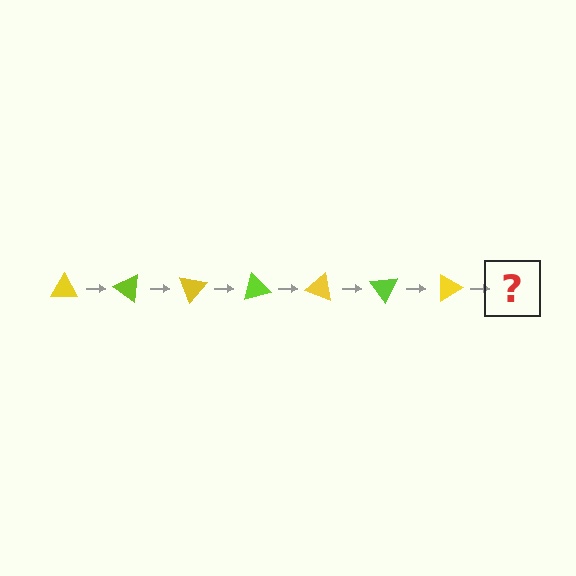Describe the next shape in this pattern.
It should be a lime triangle, rotated 245 degrees from the start.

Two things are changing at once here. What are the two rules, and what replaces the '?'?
The two rules are that it rotates 35 degrees each step and the color cycles through yellow and lime. The '?' should be a lime triangle, rotated 245 degrees from the start.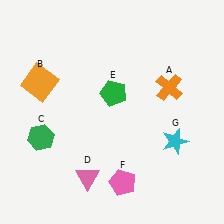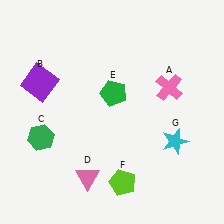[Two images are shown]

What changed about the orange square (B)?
In Image 1, B is orange. In Image 2, it changed to purple.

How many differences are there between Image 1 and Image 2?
There are 3 differences between the two images.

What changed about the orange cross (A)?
In Image 1, A is orange. In Image 2, it changed to pink.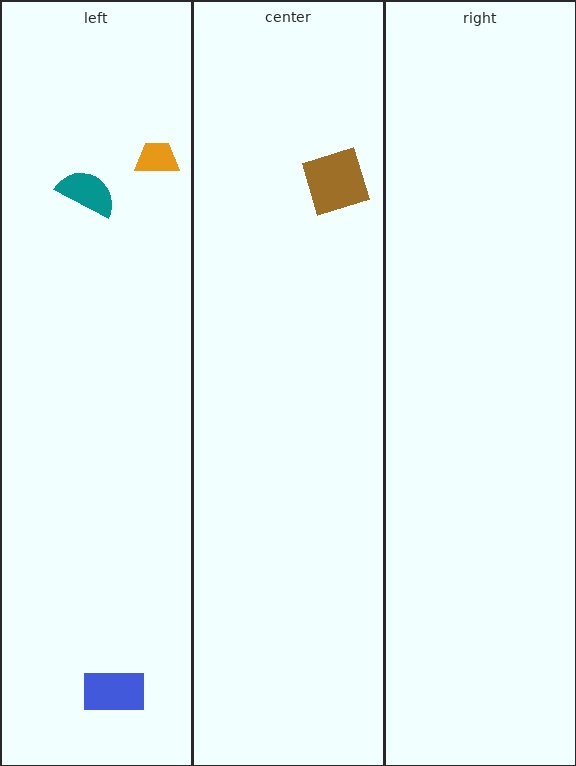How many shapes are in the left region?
3.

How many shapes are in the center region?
1.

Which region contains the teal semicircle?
The left region.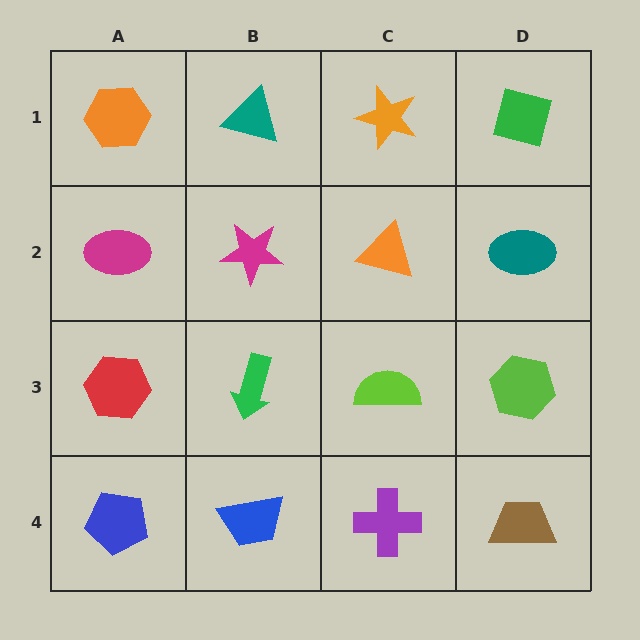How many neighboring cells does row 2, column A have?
3.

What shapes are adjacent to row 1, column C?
An orange triangle (row 2, column C), a teal triangle (row 1, column B), a green square (row 1, column D).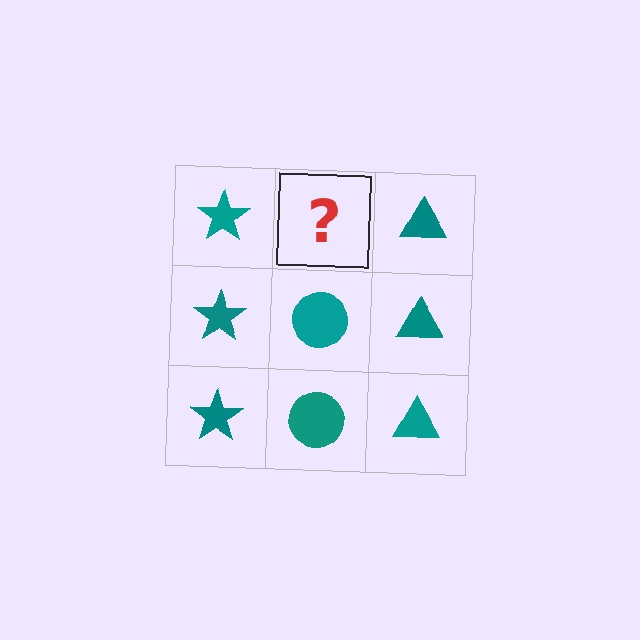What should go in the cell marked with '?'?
The missing cell should contain a teal circle.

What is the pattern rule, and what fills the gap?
The rule is that each column has a consistent shape. The gap should be filled with a teal circle.